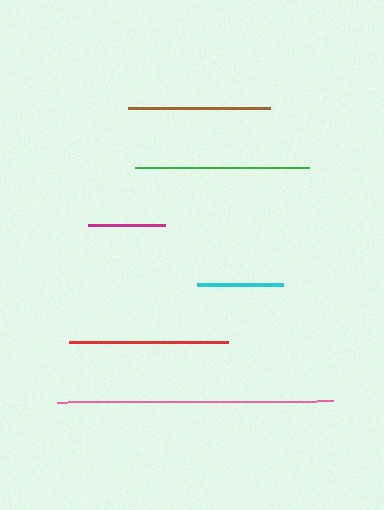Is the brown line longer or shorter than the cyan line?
The brown line is longer than the cyan line.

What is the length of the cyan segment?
The cyan segment is approximately 86 pixels long.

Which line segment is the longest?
The pink line is the longest at approximately 276 pixels.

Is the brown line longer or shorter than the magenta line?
The brown line is longer than the magenta line.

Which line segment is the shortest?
The magenta line is the shortest at approximately 77 pixels.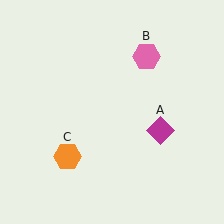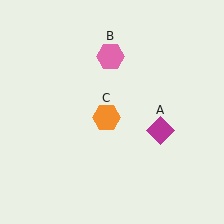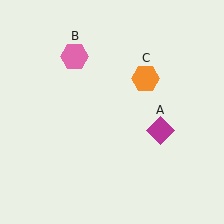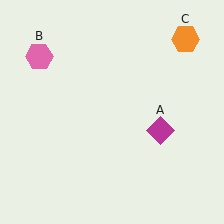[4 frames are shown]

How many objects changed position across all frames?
2 objects changed position: pink hexagon (object B), orange hexagon (object C).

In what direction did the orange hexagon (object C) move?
The orange hexagon (object C) moved up and to the right.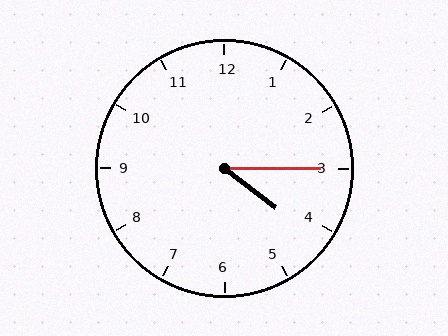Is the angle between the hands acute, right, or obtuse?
It is acute.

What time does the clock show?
4:15.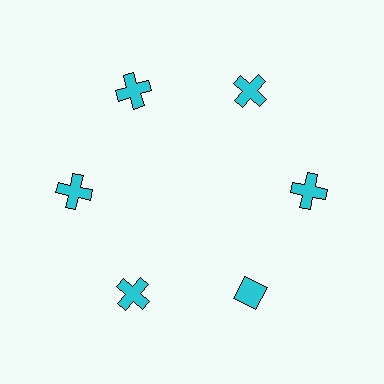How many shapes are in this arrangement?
There are 6 shapes arranged in a ring pattern.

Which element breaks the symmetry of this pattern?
The cyan diamond at roughly the 5 o'clock position breaks the symmetry. All other shapes are cyan crosses.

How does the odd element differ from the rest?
It has a different shape: diamond instead of cross.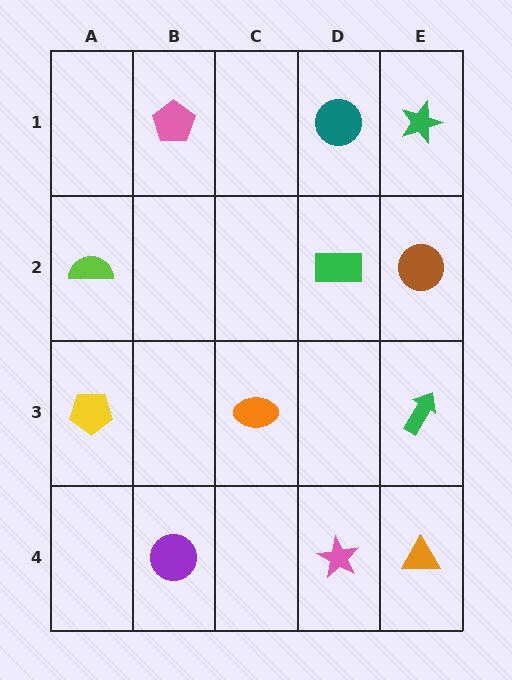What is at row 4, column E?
An orange triangle.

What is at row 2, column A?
A lime semicircle.